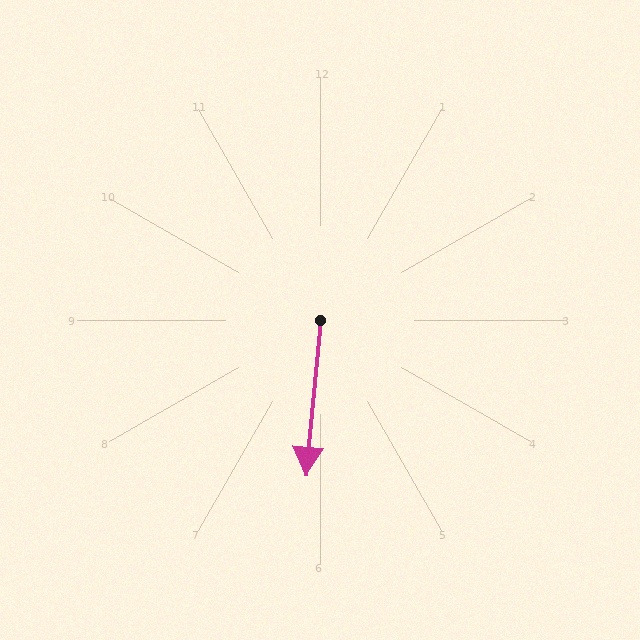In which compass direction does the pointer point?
South.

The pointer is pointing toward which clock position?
Roughly 6 o'clock.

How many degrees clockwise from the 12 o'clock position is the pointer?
Approximately 185 degrees.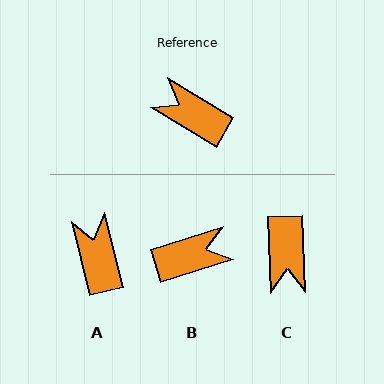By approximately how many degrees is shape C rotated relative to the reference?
Approximately 123 degrees counter-clockwise.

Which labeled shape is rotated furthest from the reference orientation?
B, about 132 degrees away.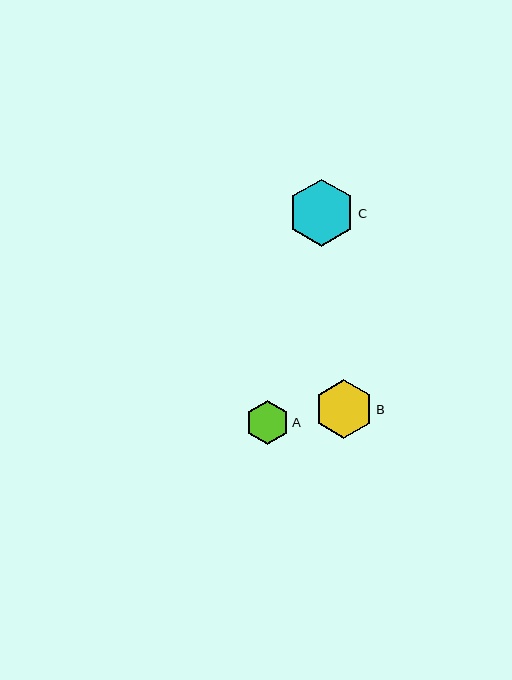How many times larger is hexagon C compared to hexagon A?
Hexagon C is approximately 1.5 times the size of hexagon A.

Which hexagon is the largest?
Hexagon C is the largest with a size of approximately 67 pixels.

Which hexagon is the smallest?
Hexagon A is the smallest with a size of approximately 44 pixels.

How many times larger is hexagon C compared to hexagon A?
Hexagon C is approximately 1.5 times the size of hexagon A.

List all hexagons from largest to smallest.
From largest to smallest: C, B, A.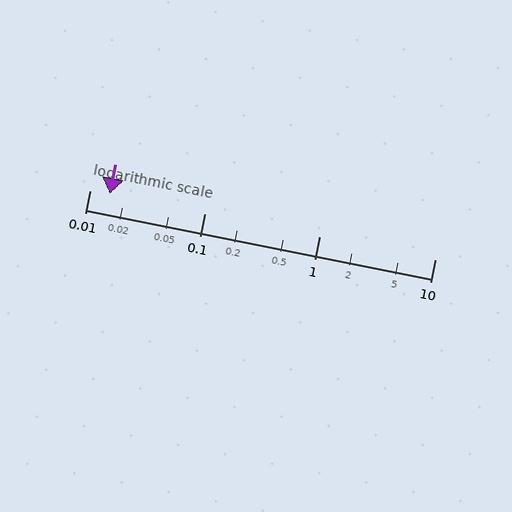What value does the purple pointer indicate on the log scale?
The pointer indicates approximately 0.015.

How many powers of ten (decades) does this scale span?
The scale spans 3 decades, from 0.01 to 10.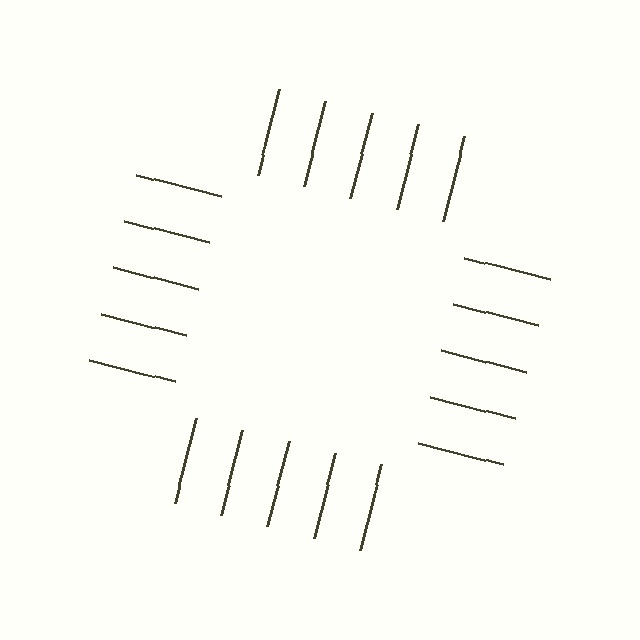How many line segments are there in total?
20 — 5 along each of the 4 edges.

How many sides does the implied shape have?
4 sides — the line-ends trace a square.